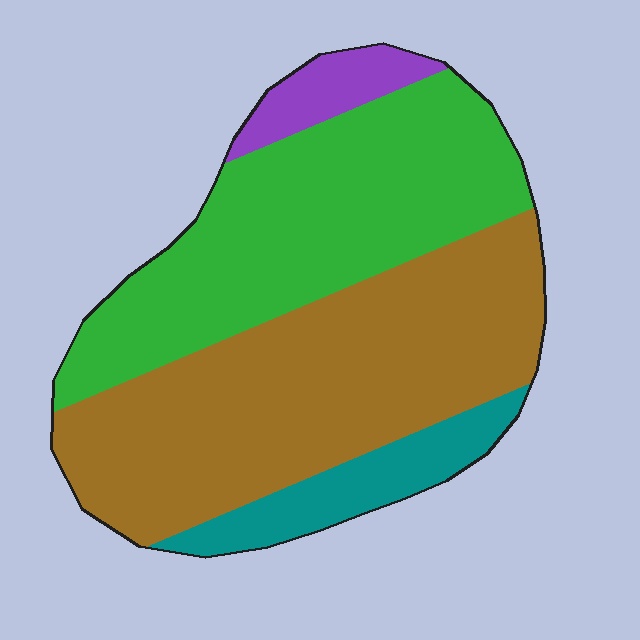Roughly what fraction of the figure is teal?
Teal covers 10% of the figure.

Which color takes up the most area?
Brown, at roughly 45%.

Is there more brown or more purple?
Brown.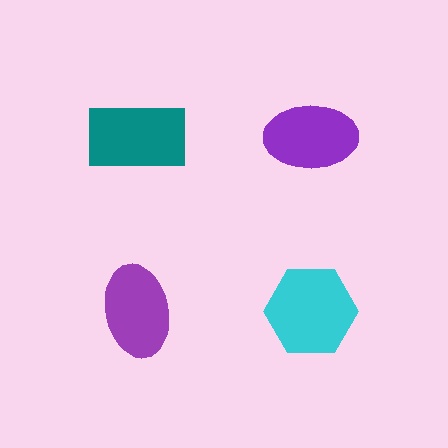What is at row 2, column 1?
A purple ellipse.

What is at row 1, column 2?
A purple ellipse.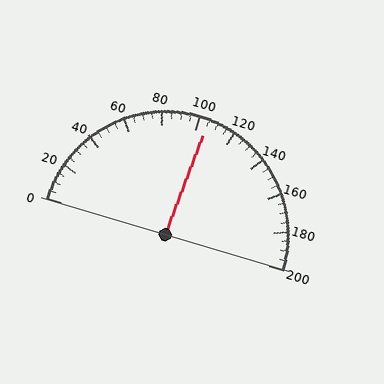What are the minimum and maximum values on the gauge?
The gauge ranges from 0 to 200.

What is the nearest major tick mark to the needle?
The nearest major tick mark is 100.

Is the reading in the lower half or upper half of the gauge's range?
The reading is in the upper half of the range (0 to 200).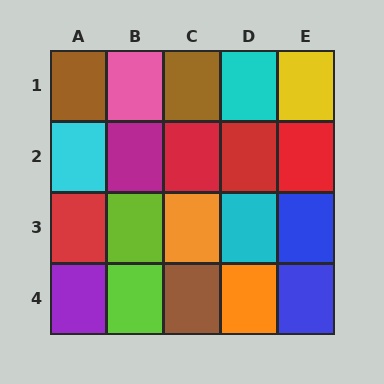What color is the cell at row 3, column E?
Blue.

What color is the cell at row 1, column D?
Cyan.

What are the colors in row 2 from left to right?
Cyan, magenta, red, red, red.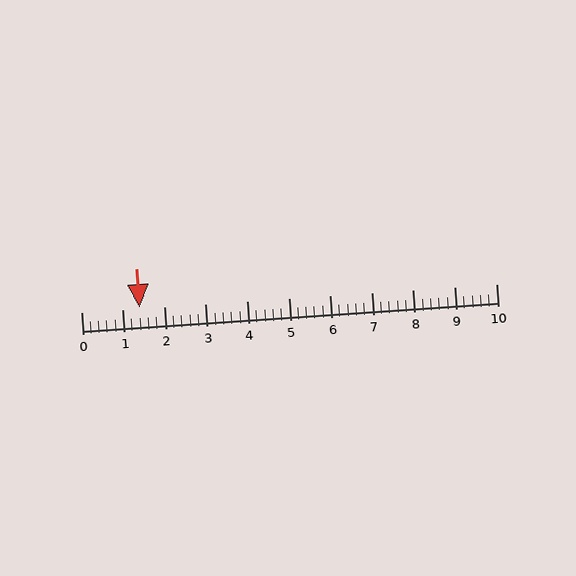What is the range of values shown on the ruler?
The ruler shows values from 0 to 10.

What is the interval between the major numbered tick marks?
The major tick marks are spaced 1 units apart.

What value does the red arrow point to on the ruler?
The red arrow points to approximately 1.4.